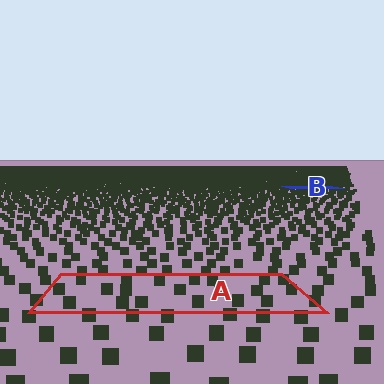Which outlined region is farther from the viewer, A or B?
Region B is farther from the viewer — the texture elements inside it appear smaller and more densely packed.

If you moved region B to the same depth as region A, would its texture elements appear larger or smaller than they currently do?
They would appear larger. At a closer depth, the same texture elements are projected at a bigger on-screen size.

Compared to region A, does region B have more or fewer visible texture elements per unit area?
Region B has more texture elements per unit area — they are packed more densely because it is farther away.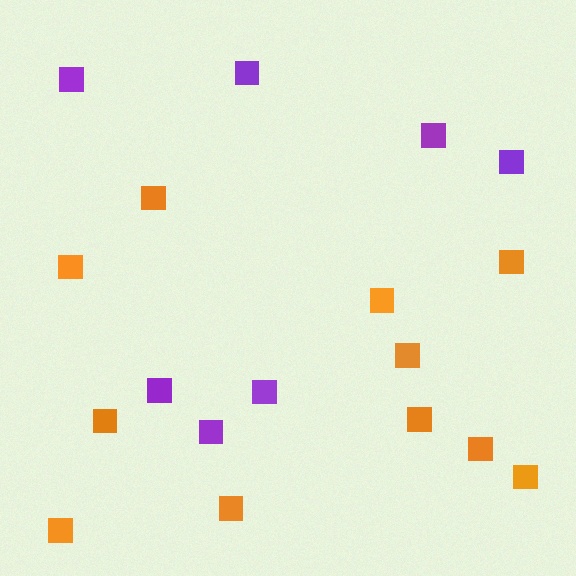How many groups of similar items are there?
There are 2 groups: one group of orange squares (11) and one group of purple squares (7).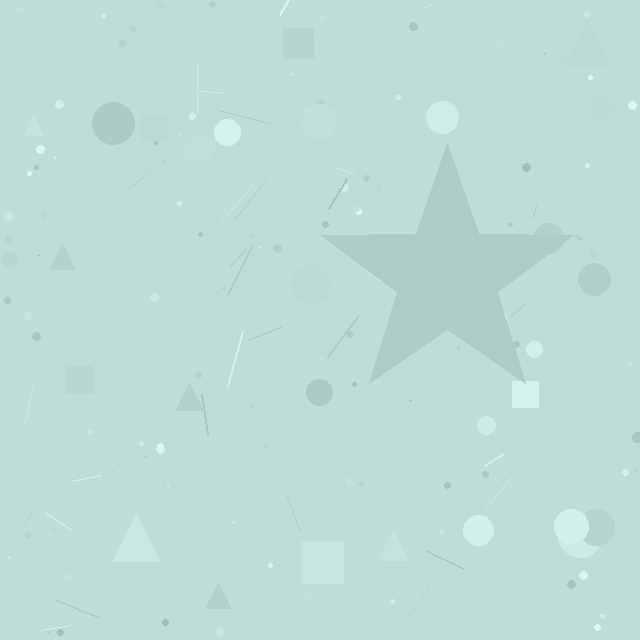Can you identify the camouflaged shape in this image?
The camouflaged shape is a star.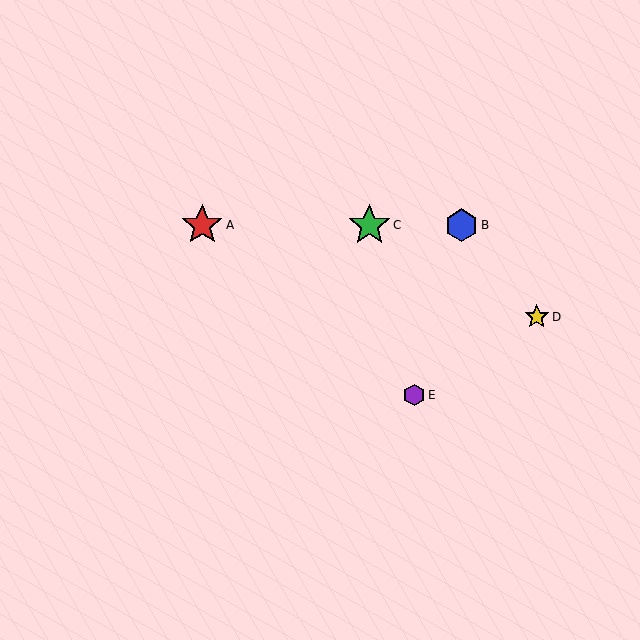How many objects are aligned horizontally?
3 objects (A, B, C) are aligned horizontally.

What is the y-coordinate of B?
Object B is at y≈225.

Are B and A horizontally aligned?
Yes, both are at y≈225.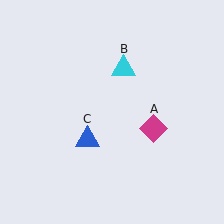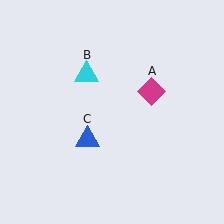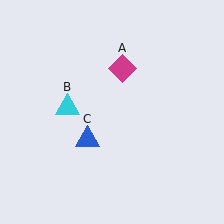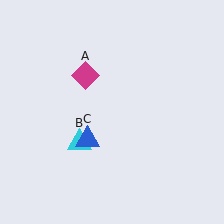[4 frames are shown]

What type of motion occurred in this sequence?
The magenta diamond (object A), cyan triangle (object B) rotated counterclockwise around the center of the scene.